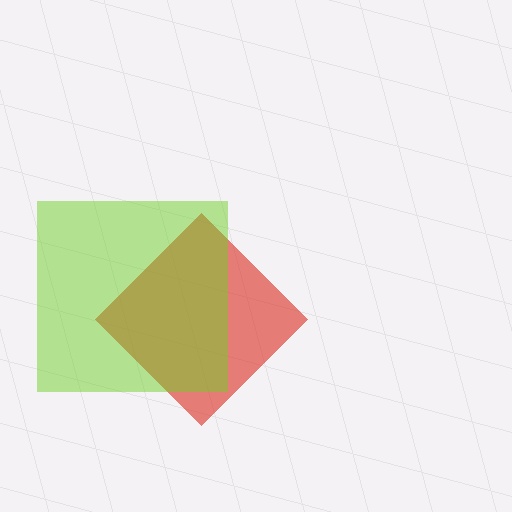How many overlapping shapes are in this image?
There are 2 overlapping shapes in the image.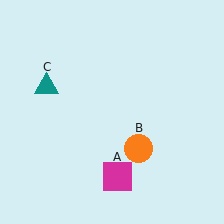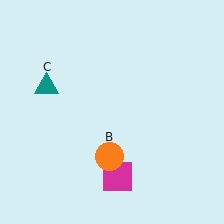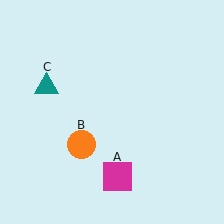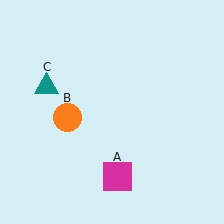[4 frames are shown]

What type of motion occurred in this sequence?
The orange circle (object B) rotated clockwise around the center of the scene.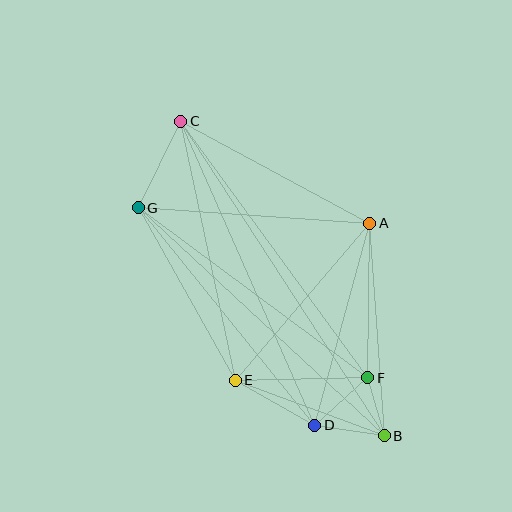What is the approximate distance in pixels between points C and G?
The distance between C and G is approximately 97 pixels.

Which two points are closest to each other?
Points B and F are closest to each other.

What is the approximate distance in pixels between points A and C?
The distance between A and C is approximately 215 pixels.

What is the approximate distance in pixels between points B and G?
The distance between B and G is approximately 335 pixels.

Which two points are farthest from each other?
Points B and C are farthest from each other.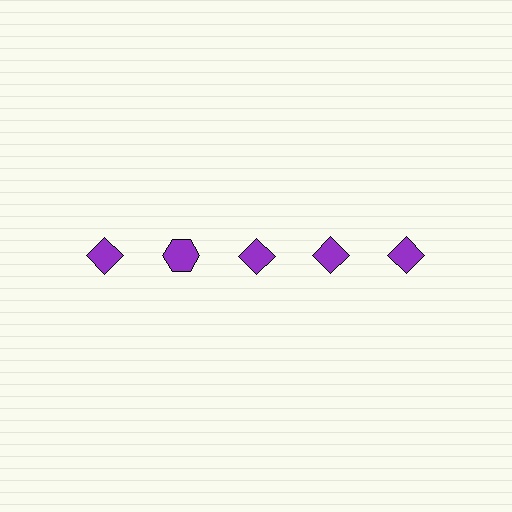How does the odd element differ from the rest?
It has a different shape: hexagon instead of diamond.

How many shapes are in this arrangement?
There are 5 shapes arranged in a grid pattern.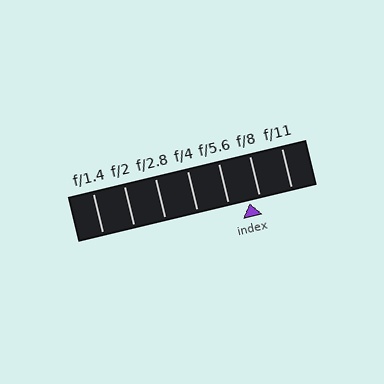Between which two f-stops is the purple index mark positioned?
The index mark is between f/5.6 and f/8.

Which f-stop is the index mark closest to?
The index mark is closest to f/8.